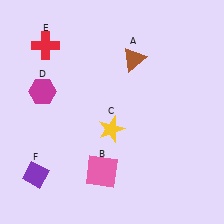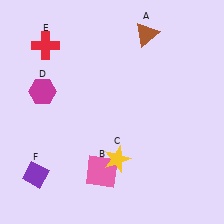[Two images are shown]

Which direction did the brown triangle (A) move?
The brown triangle (A) moved up.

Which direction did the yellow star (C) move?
The yellow star (C) moved down.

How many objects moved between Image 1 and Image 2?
2 objects moved between the two images.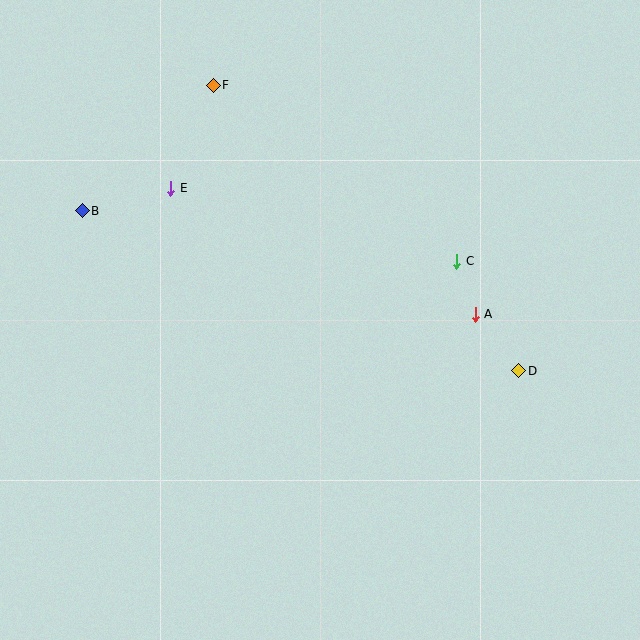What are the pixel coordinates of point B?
Point B is at (82, 211).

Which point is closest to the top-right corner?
Point C is closest to the top-right corner.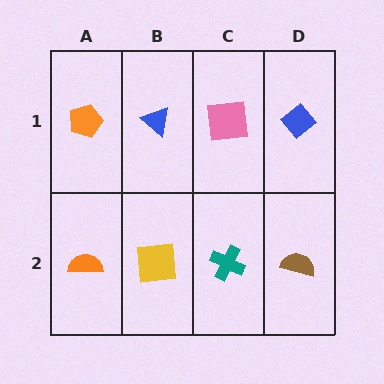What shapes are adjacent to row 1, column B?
A yellow square (row 2, column B), an orange pentagon (row 1, column A), a pink square (row 1, column C).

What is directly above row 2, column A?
An orange pentagon.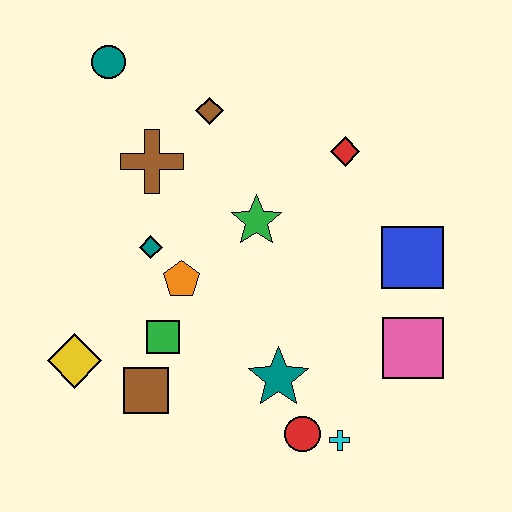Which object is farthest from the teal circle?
The cyan cross is farthest from the teal circle.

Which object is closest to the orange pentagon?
The teal diamond is closest to the orange pentagon.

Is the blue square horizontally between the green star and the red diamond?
No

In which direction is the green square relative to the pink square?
The green square is to the left of the pink square.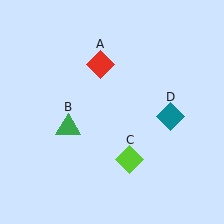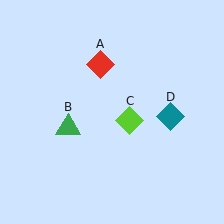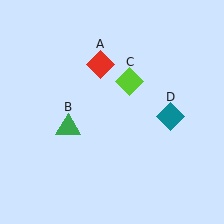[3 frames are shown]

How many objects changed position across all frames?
1 object changed position: lime diamond (object C).